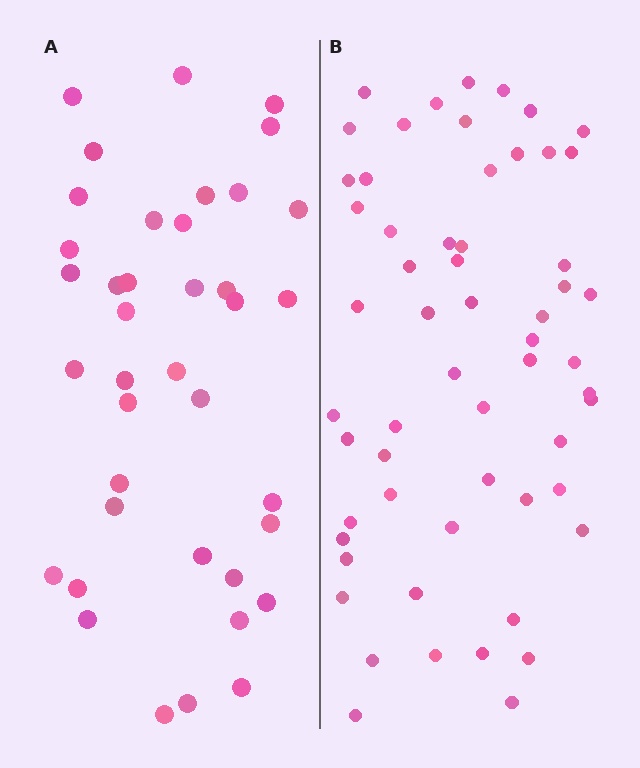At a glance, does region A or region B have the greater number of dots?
Region B (the right region) has more dots.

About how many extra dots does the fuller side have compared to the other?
Region B has approximately 20 more dots than region A.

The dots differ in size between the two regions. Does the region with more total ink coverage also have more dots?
No. Region A has more total ink coverage because its dots are larger, but region B actually contains more individual dots. Total area can be misleading — the number of items is what matters here.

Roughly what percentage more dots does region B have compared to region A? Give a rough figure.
About 50% more.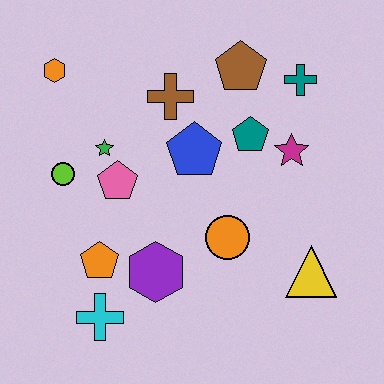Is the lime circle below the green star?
Yes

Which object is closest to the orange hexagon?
The green star is closest to the orange hexagon.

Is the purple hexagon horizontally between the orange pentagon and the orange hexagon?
No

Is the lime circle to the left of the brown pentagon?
Yes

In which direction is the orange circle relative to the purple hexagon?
The orange circle is to the right of the purple hexagon.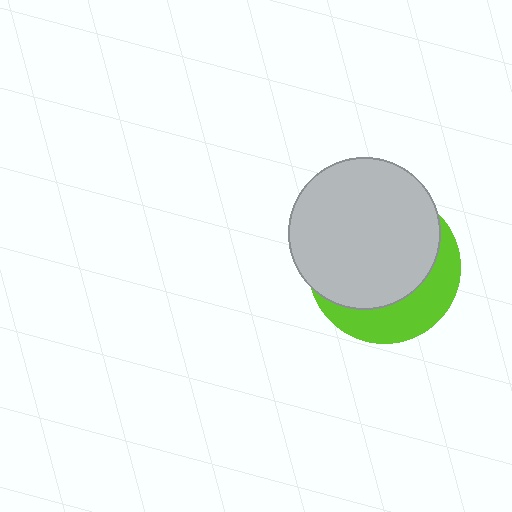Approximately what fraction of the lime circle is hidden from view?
Roughly 68% of the lime circle is hidden behind the light gray circle.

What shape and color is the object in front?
The object in front is a light gray circle.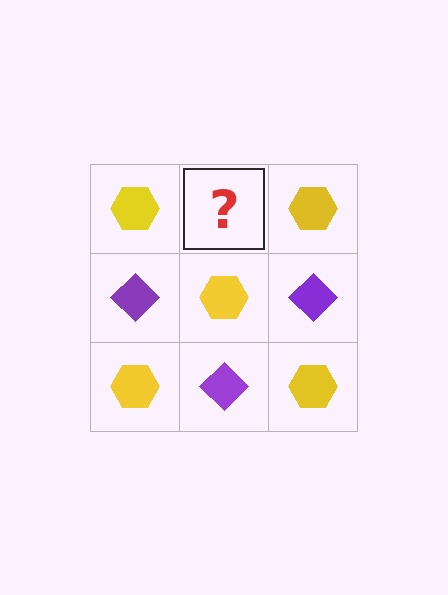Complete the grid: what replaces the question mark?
The question mark should be replaced with a purple diamond.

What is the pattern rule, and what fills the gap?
The rule is that it alternates yellow hexagon and purple diamond in a checkerboard pattern. The gap should be filled with a purple diamond.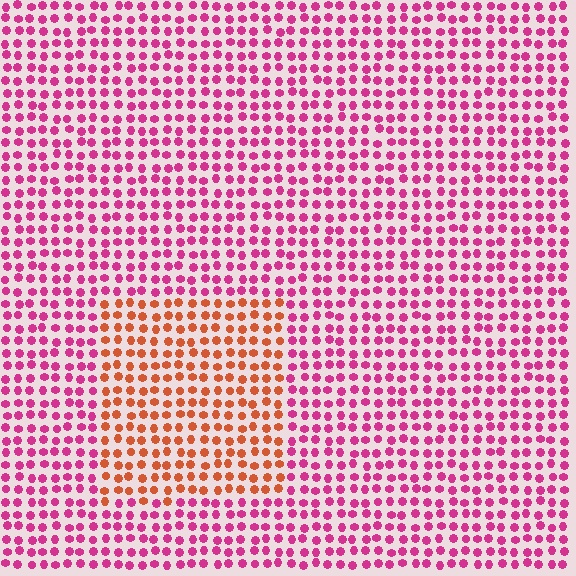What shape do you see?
I see a rectangle.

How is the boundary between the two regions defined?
The boundary is defined purely by a slight shift in hue (about 49 degrees). Spacing, size, and orientation are identical on both sides.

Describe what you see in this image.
The image is filled with small magenta elements in a uniform arrangement. A rectangle-shaped region is visible where the elements are tinted to a slightly different hue, forming a subtle color boundary.